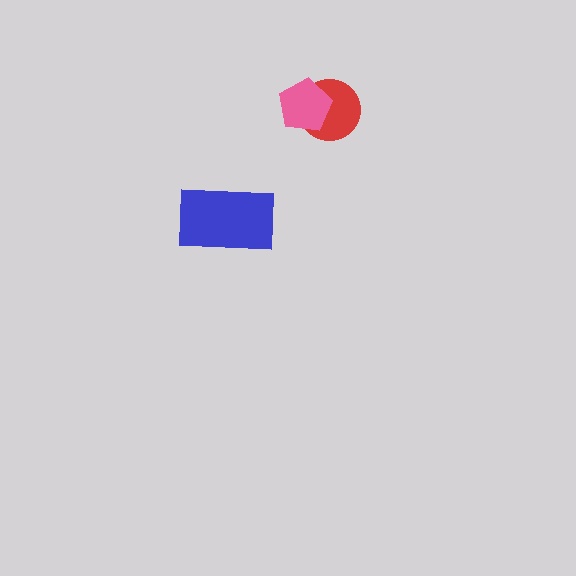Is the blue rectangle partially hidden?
No, no other shape covers it.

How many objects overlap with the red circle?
1 object overlaps with the red circle.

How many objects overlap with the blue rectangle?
0 objects overlap with the blue rectangle.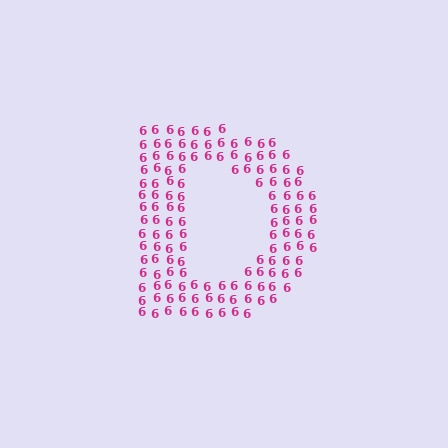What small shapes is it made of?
It is made of small digit 6's.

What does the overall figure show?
The overall figure shows the letter D.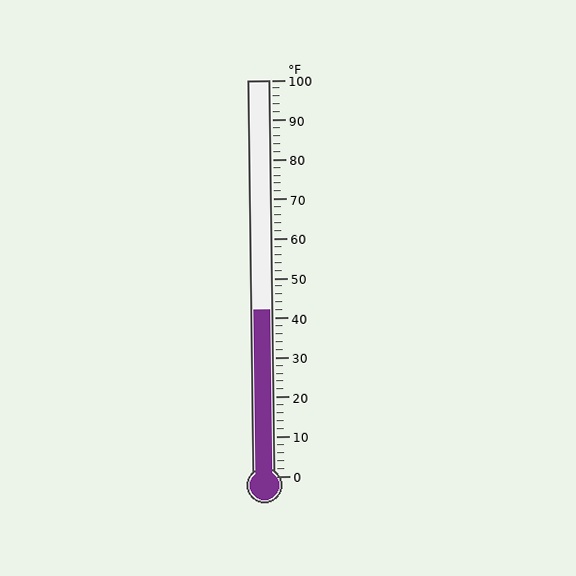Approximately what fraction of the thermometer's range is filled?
The thermometer is filled to approximately 40% of its range.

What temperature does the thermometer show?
The thermometer shows approximately 42°F.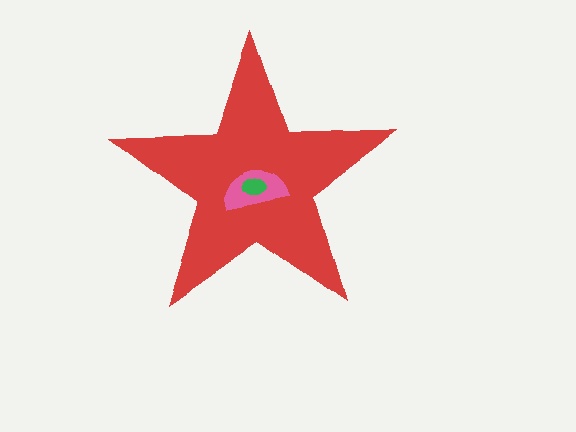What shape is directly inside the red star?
The pink semicircle.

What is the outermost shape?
The red star.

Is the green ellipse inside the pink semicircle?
Yes.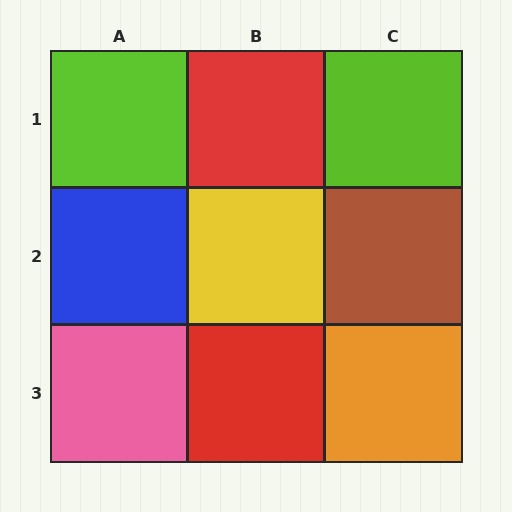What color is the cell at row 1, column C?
Lime.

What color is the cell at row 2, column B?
Yellow.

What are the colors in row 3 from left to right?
Pink, red, orange.